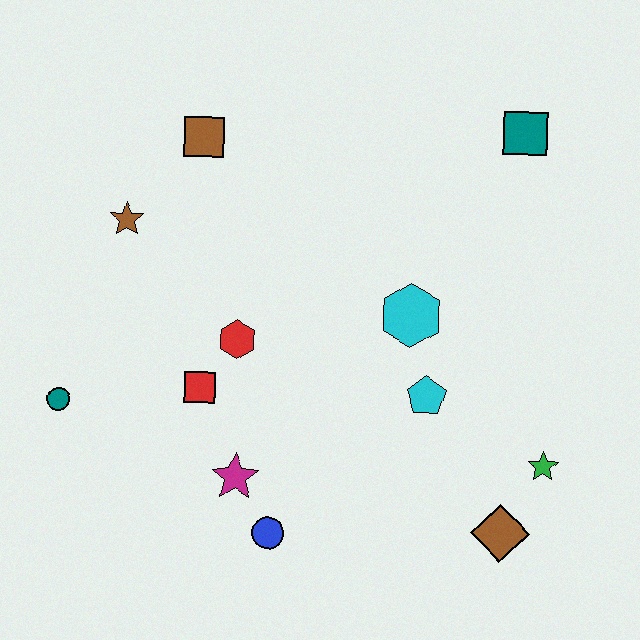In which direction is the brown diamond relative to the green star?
The brown diamond is below the green star.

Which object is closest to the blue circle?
The magenta star is closest to the blue circle.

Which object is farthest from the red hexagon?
The teal square is farthest from the red hexagon.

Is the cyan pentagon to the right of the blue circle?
Yes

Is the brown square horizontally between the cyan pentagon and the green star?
No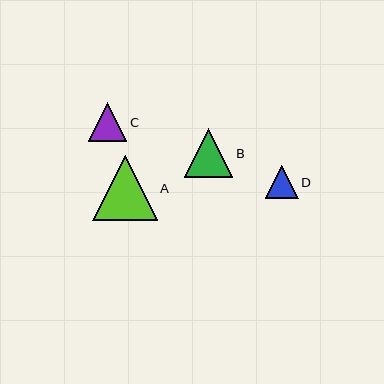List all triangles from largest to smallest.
From largest to smallest: A, B, C, D.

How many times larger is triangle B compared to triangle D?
Triangle B is approximately 1.5 times the size of triangle D.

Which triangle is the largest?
Triangle A is the largest with a size of approximately 65 pixels.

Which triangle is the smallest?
Triangle D is the smallest with a size of approximately 33 pixels.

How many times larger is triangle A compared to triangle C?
Triangle A is approximately 1.7 times the size of triangle C.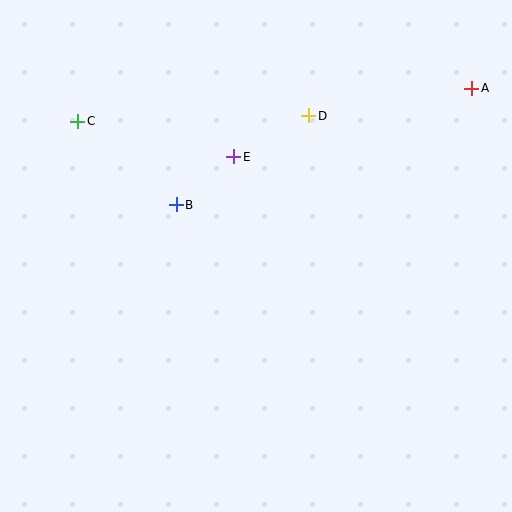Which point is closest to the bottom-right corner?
Point A is closest to the bottom-right corner.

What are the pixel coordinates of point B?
Point B is at (176, 205).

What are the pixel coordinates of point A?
Point A is at (472, 88).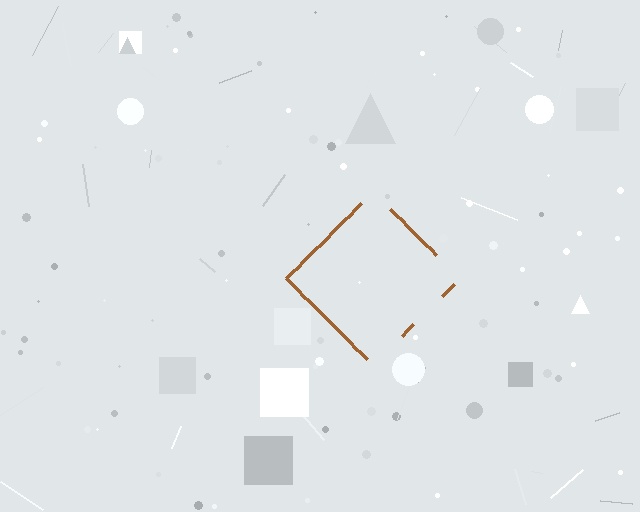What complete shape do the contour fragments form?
The contour fragments form a diamond.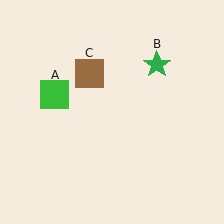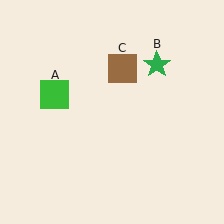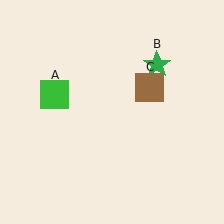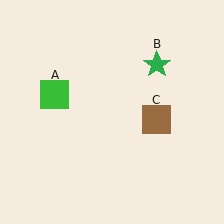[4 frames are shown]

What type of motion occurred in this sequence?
The brown square (object C) rotated clockwise around the center of the scene.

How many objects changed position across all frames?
1 object changed position: brown square (object C).